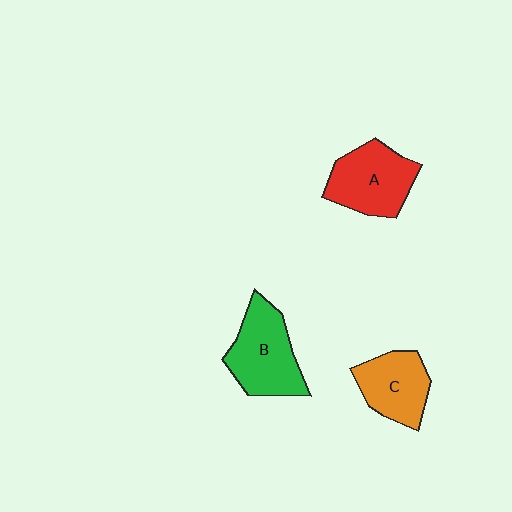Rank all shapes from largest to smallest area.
From largest to smallest: B (green), A (red), C (orange).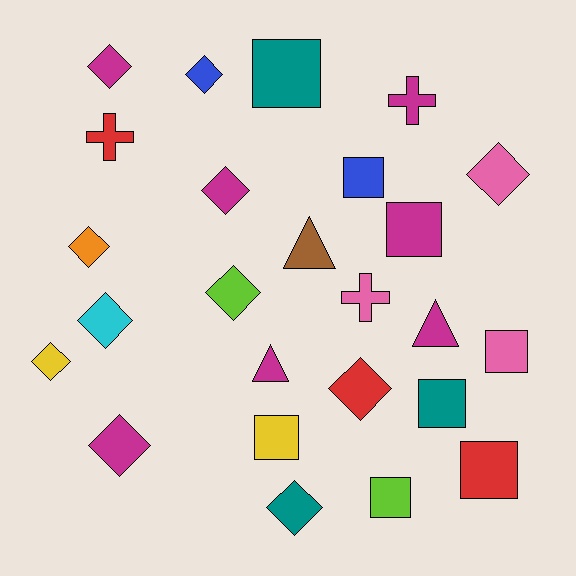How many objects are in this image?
There are 25 objects.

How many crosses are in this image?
There are 3 crosses.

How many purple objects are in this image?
There are no purple objects.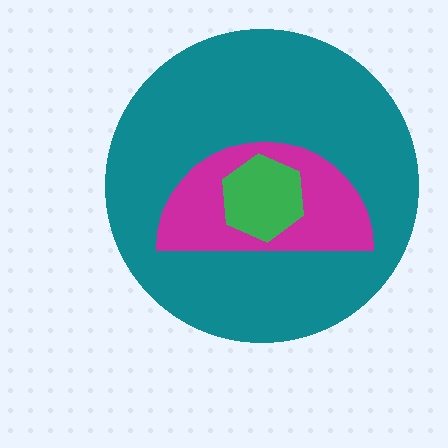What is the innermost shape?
The green hexagon.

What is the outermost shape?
The teal circle.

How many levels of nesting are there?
3.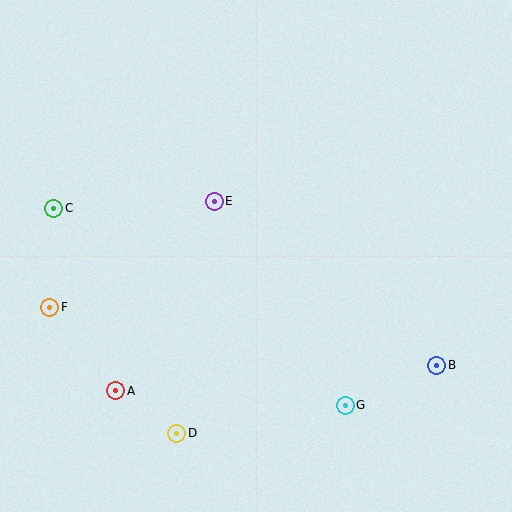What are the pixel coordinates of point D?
Point D is at (177, 433).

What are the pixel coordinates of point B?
Point B is at (437, 365).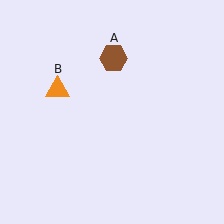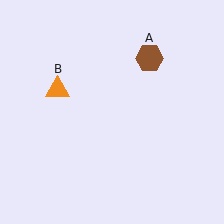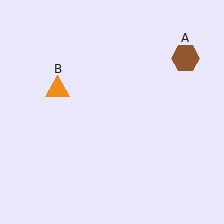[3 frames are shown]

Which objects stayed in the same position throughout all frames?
Orange triangle (object B) remained stationary.